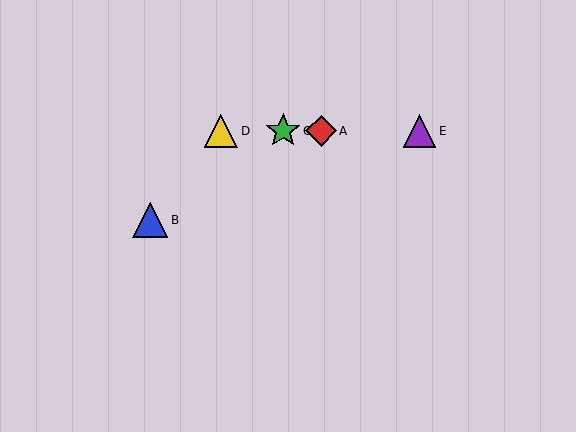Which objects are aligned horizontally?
Objects A, C, D, E are aligned horizontally.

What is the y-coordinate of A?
Object A is at y≈131.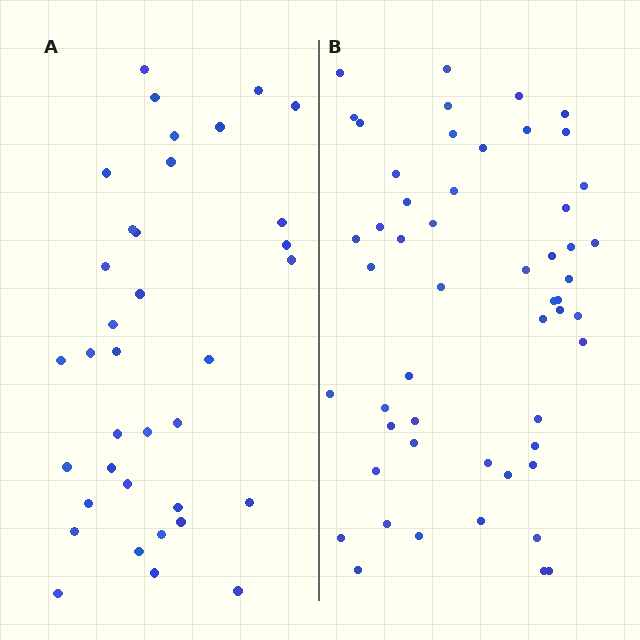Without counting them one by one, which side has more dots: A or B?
Region B (the right region) has more dots.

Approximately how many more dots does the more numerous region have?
Region B has approximately 15 more dots than region A.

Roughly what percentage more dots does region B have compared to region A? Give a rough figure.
About 45% more.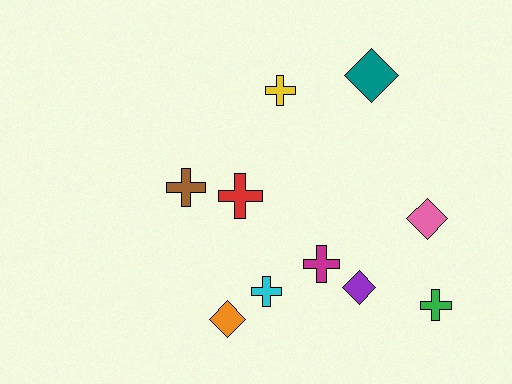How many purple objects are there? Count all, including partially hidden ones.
There is 1 purple object.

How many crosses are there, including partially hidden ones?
There are 6 crosses.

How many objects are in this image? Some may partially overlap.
There are 10 objects.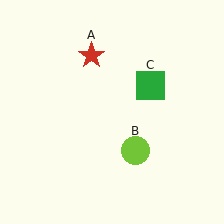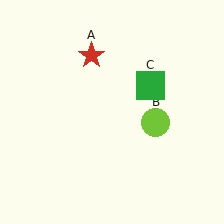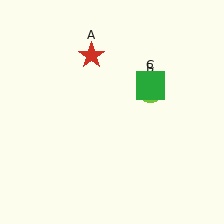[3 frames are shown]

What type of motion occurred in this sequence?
The lime circle (object B) rotated counterclockwise around the center of the scene.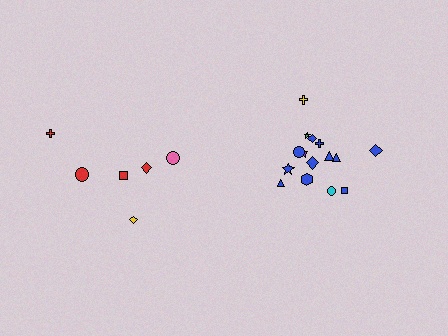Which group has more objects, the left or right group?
The right group.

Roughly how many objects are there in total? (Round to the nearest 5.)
Roughly 20 objects in total.